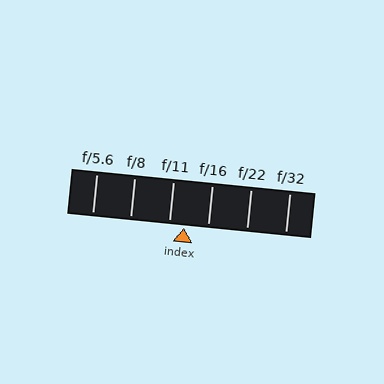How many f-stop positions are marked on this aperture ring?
There are 6 f-stop positions marked.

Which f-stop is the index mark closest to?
The index mark is closest to f/11.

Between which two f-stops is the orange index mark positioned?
The index mark is between f/11 and f/16.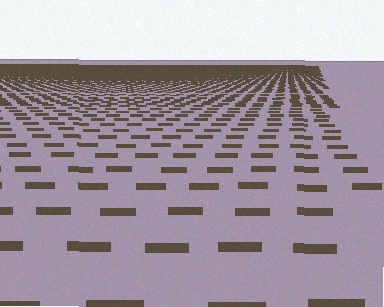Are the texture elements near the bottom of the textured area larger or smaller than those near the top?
Larger. Near the bottom, elements are closer to the viewer and appear at a bigger on-screen size.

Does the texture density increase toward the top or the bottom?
Density increases toward the top.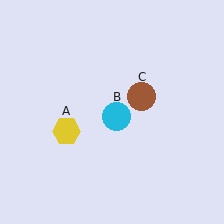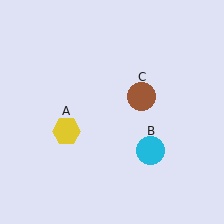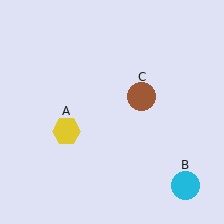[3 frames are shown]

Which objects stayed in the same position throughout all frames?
Yellow hexagon (object A) and brown circle (object C) remained stationary.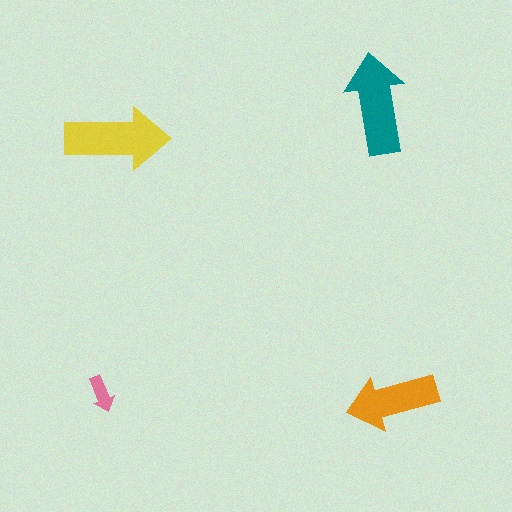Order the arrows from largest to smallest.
the yellow one, the teal one, the orange one, the pink one.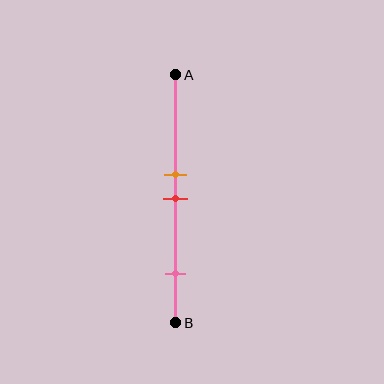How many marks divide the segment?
There are 3 marks dividing the segment.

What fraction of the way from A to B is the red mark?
The red mark is approximately 50% (0.5) of the way from A to B.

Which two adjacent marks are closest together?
The orange and red marks are the closest adjacent pair.